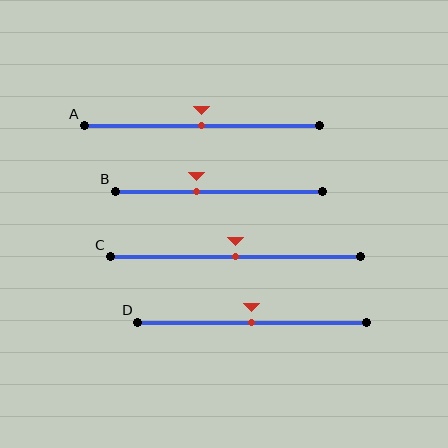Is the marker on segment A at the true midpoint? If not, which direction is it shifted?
Yes, the marker on segment A is at the true midpoint.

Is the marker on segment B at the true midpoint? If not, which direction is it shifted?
No, the marker on segment B is shifted to the left by about 11% of the segment length.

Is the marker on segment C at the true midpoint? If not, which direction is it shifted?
Yes, the marker on segment C is at the true midpoint.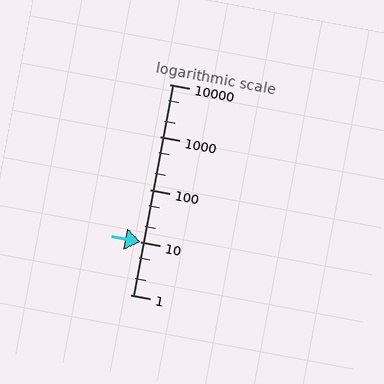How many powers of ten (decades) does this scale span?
The scale spans 4 decades, from 1 to 10000.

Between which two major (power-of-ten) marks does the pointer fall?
The pointer is between 10 and 100.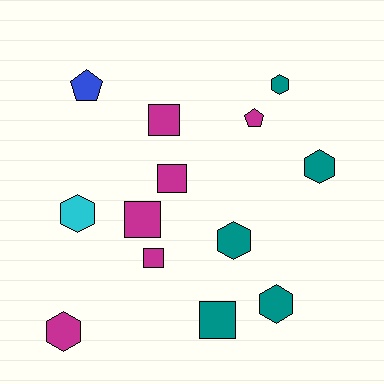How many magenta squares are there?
There are 4 magenta squares.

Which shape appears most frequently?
Hexagon, with 6 objects.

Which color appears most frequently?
Magenta, with 6 objects.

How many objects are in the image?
There are 13 objects.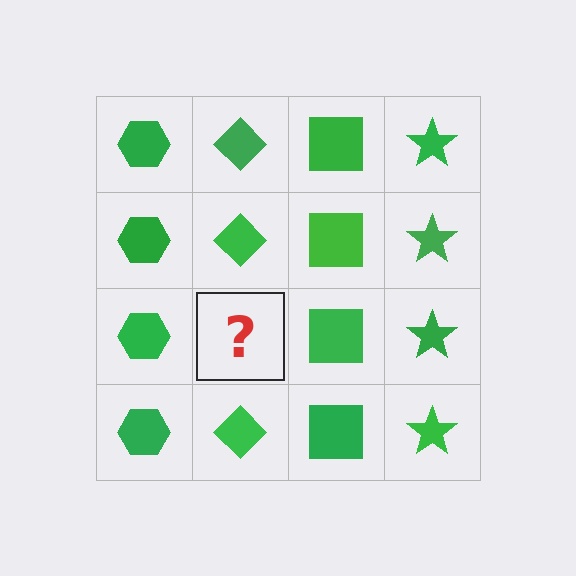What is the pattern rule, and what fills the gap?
The rule is that each column has a consistent shape. The gap should be filled with a green diamond.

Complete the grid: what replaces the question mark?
The question mark should be replaced with a green diamond.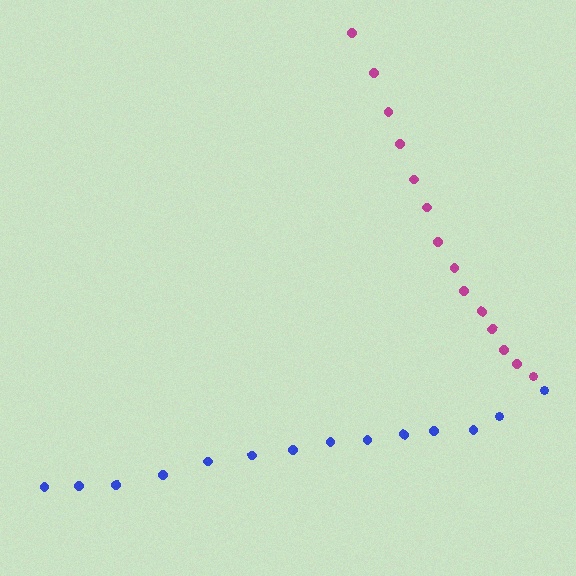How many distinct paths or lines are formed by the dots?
There are 2 distinct paths.